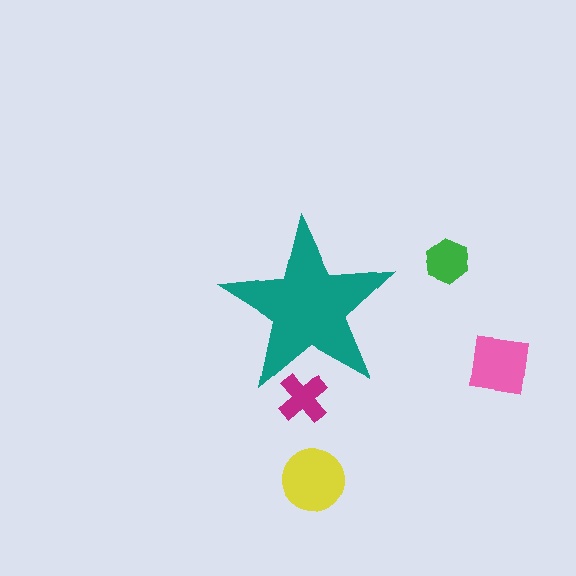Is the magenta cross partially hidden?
Yes, the magenta cross is partially hidden behind the teal star.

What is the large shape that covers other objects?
A teal star.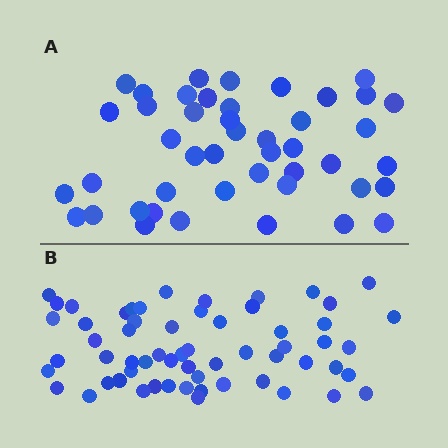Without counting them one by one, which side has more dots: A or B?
Region B (the bottom region) has more dots.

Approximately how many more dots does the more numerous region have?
Region B has approximately 15 more dots than region A.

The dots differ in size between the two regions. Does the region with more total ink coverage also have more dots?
No. Region A has more total ink coverage because its dots are larger, but region B actually contains more individual dots. Total area can be misleading — the number of items is what matters here.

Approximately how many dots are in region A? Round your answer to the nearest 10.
About 40 dots. (The exact count is 45, which rounds to 40.)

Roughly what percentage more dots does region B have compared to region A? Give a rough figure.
About 35% more.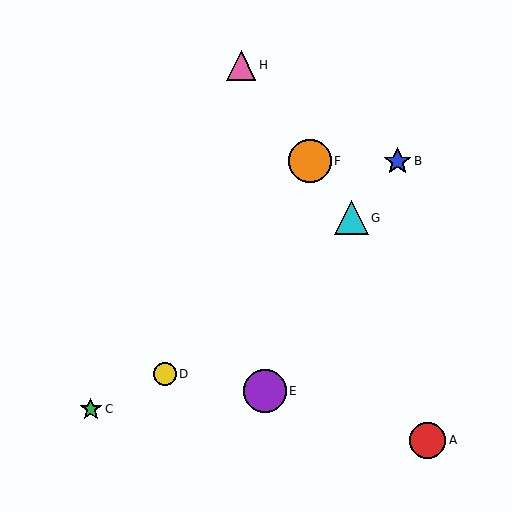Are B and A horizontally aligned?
No, B is at y≈161 and A is at y≈441.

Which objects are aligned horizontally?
Objects B, F are aligned horizontally.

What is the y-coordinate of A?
Object A is at y≈441.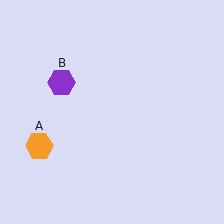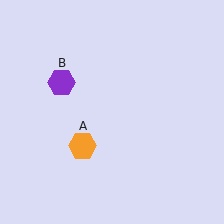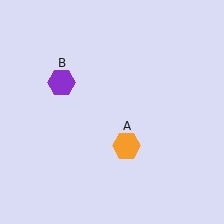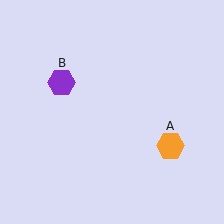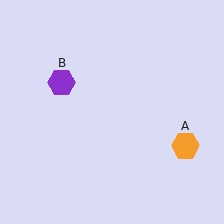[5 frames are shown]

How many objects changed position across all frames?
1 object changed position: orange hexagon (object A).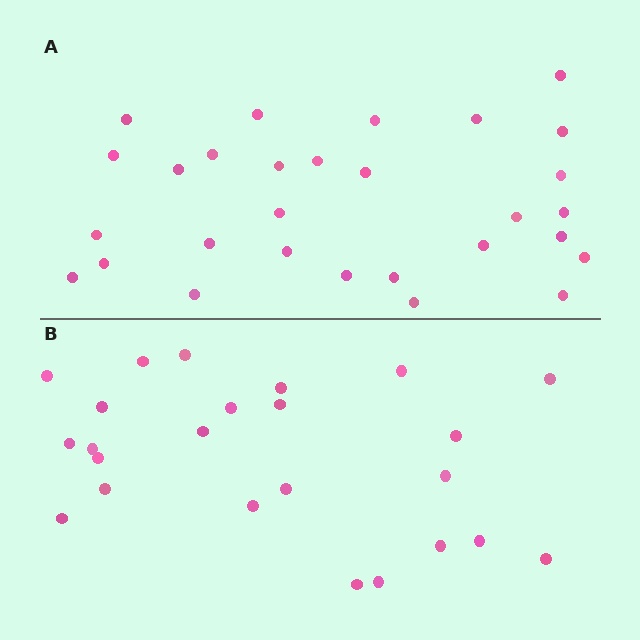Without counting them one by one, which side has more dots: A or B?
Region A (the top region) has more dots.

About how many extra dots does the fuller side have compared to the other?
Region A has about 5 more dots than region B.